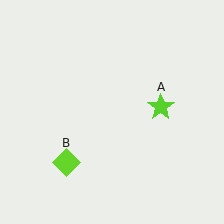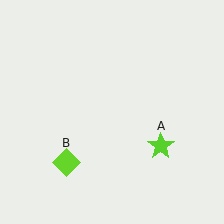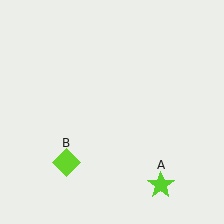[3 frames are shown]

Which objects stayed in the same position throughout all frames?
Lime diamond (object B) remained stationary.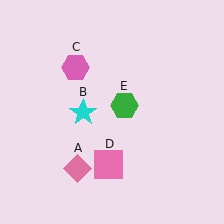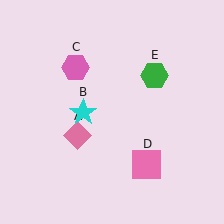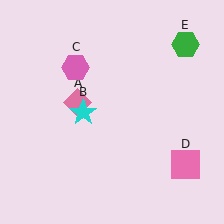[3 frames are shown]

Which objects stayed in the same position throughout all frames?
Cyan star (object B) and pink hexagon (object C) remained stationary.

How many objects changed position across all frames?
3 objects changed position: pink diamond (object A), pink square (object D), green hexagon (object E).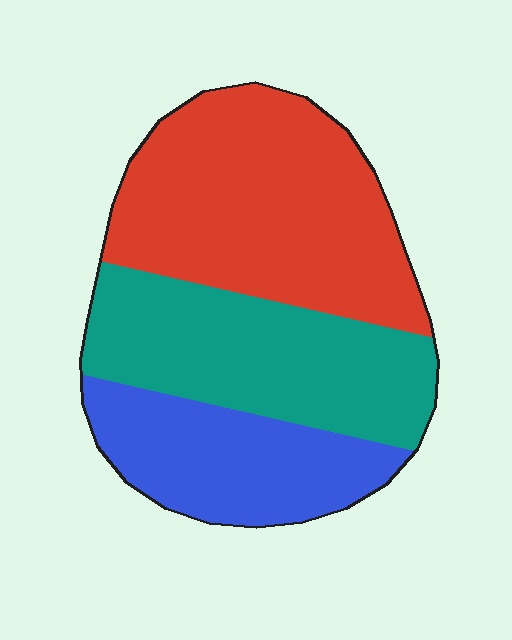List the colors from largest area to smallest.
From largest to smallest: red, teal, blue.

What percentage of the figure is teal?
Teal takes up about one third (1/3) of the figure.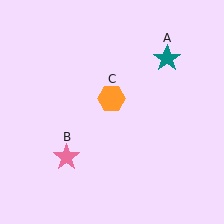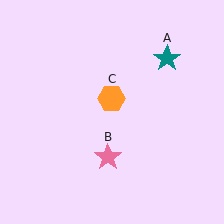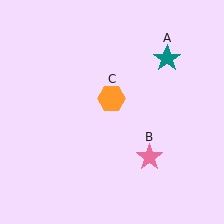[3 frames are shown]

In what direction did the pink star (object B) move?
The pink star (object B) moved right.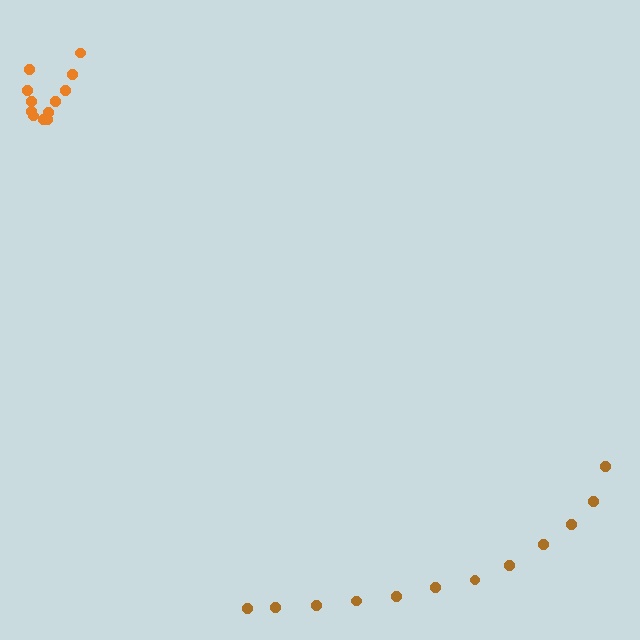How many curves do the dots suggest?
There are 2 distinct paths.